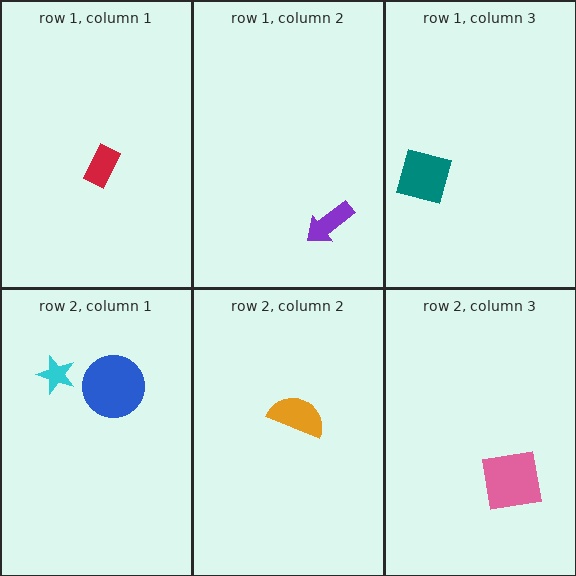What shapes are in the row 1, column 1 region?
The red rectangle.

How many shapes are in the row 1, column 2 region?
1.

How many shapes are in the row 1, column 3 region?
1.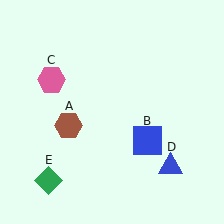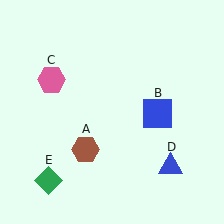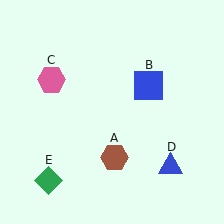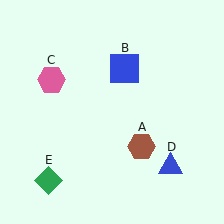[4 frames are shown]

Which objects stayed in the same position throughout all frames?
Pink hexagon (object C) and blue triangle (object D) and green diamond (object E) remained stationary.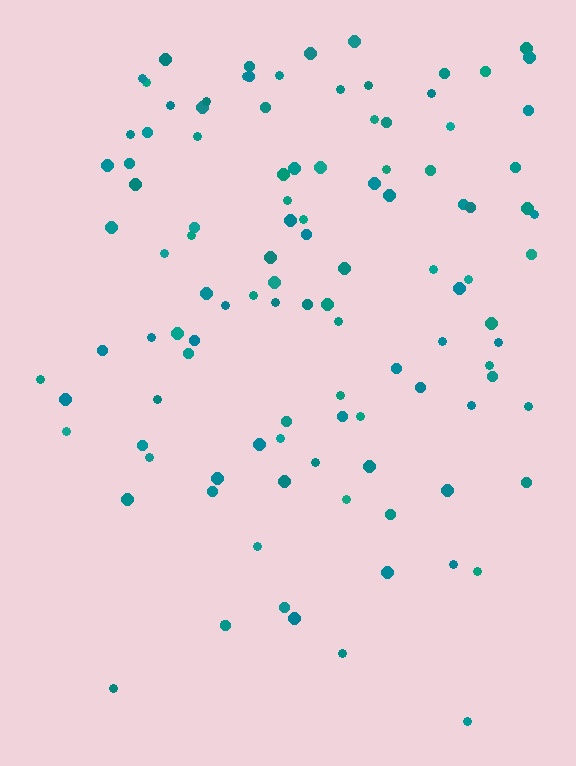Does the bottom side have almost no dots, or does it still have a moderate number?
Still a moderate number, just noticeably fewer than the top.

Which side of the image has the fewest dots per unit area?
The bottom.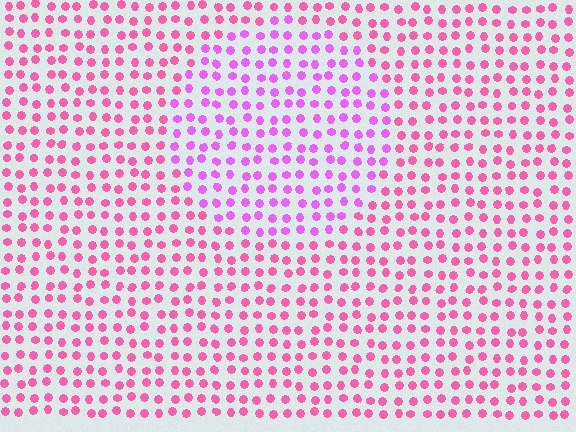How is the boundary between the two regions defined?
The boundary is defined purely by a slight shift in hue (about 33 degrees). Spacing, size, and orientation are identical on both sides.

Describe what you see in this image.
The image is filled with small pink elements in a uniform arrangement. A circle-shaped region is visible where the elements are tinted to a slightly different hue, forming a subtle color boundary.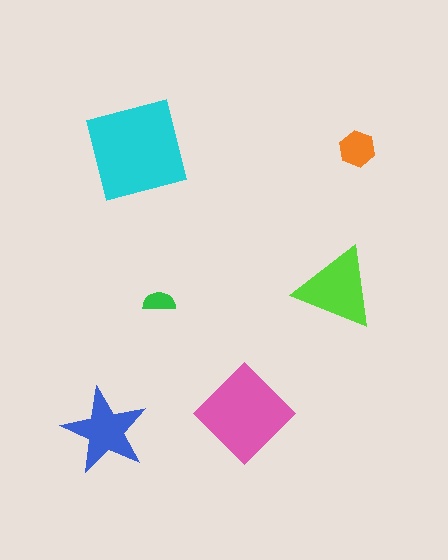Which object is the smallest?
The green semicircle.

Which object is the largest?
The cyan square.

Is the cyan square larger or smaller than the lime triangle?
Larger.